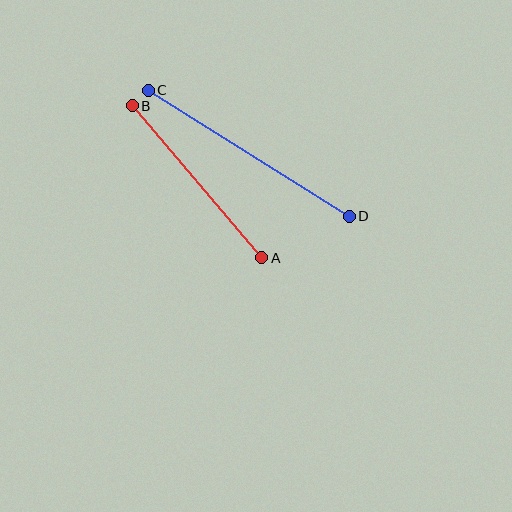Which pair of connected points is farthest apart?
Points C and D are farthest apart.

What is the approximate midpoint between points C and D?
The midpoint is at approximately (249, 153) pixels.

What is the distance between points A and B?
The distance is approximately 200 pixels.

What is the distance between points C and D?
The distance is approximately 237 pixels.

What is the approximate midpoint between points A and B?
The midpoint is at approximately (197, 182) pixels.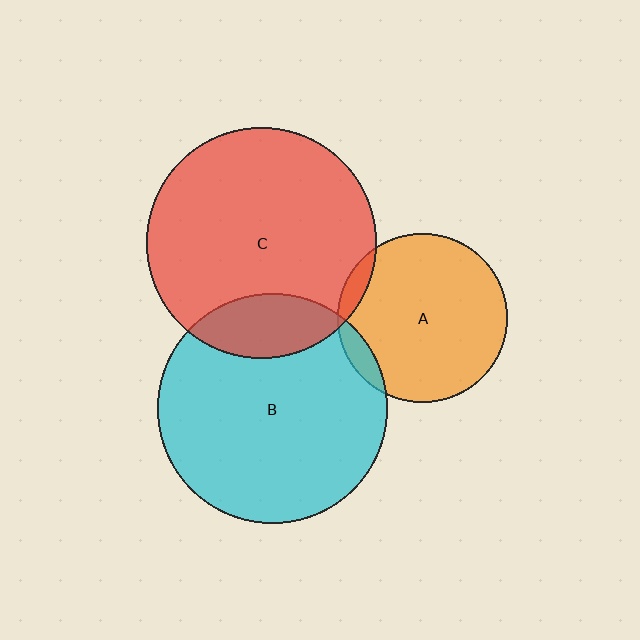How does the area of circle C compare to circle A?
Approximately 1.9 times.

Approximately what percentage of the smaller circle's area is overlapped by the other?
Approximately 15%.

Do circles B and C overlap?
Yes.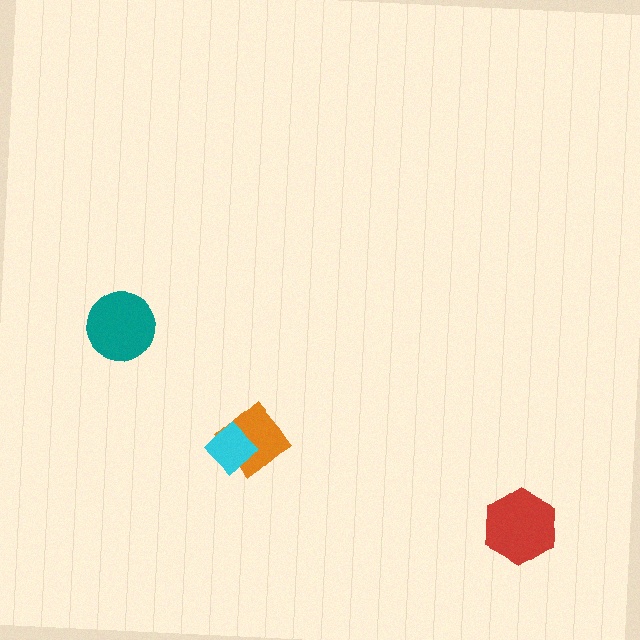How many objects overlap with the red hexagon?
0 objects overlap with the red hexagon.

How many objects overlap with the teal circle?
0 objects overlap with the teal circle.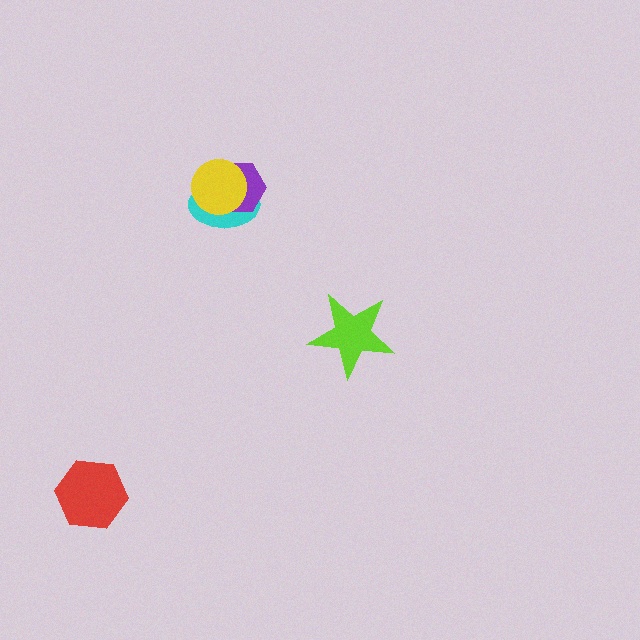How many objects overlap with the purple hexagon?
2 objects overlap with the purple hexagon.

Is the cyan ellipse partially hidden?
Yes, it is partially covered by another shape.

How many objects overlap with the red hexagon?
0 objects overlap with the red hexagon.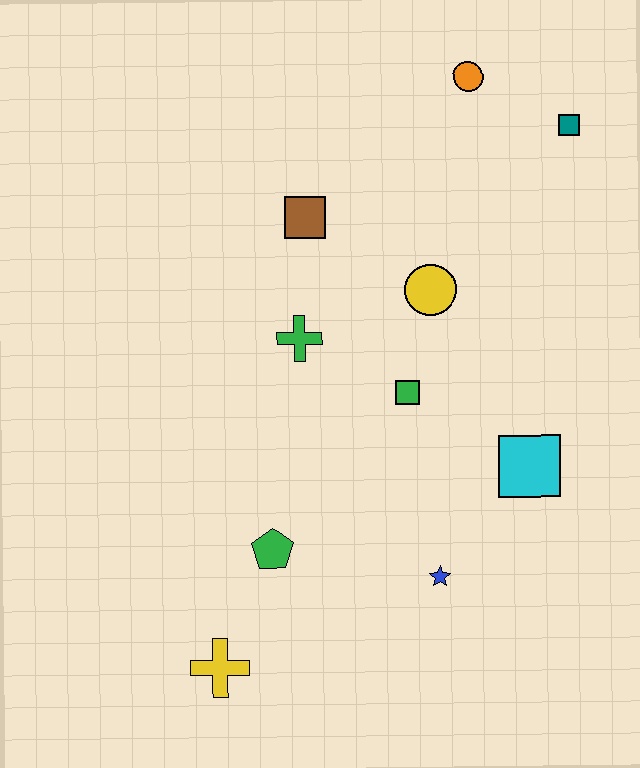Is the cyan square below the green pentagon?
No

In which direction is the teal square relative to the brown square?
The teal square is to the right of the brown square.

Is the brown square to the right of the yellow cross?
Yes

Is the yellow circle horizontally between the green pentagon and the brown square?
No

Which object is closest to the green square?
The yellow circle is closest to the green square.